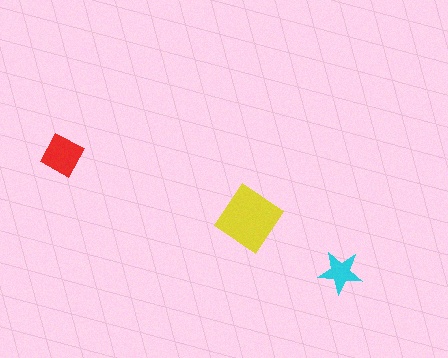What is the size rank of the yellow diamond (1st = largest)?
1st.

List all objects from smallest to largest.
The cyan star, the red diamond, the yellow diamond.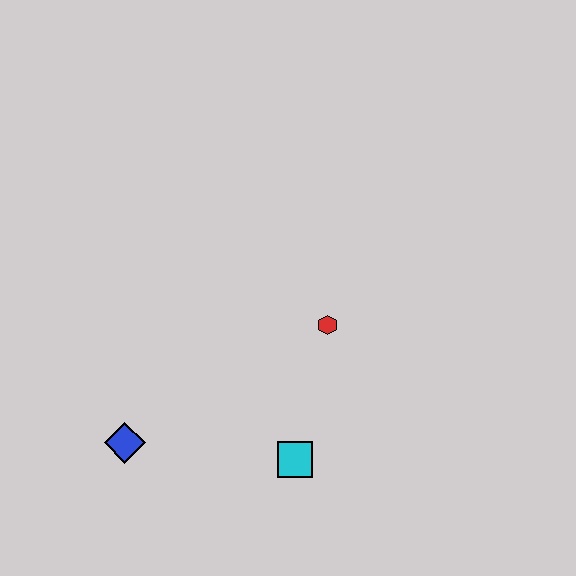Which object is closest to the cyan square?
The red hexagon is closest to the cyan square.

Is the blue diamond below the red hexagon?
Yes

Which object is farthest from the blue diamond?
The red hexagon is farthest from the blue diamond.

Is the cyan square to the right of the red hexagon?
No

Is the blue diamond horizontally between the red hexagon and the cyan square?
No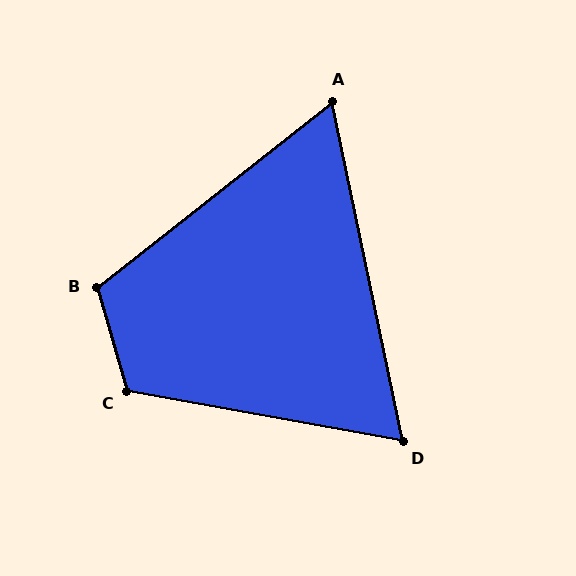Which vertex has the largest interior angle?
C, at approximately 116 degrees.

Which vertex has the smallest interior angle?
A, at approximately 64 degrees.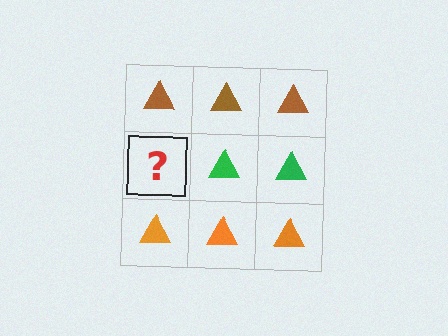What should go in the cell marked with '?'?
The missing cell should contain a green triangle.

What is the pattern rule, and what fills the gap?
The rule is that each row has a consistent color. The gap should be filled with a green triangle.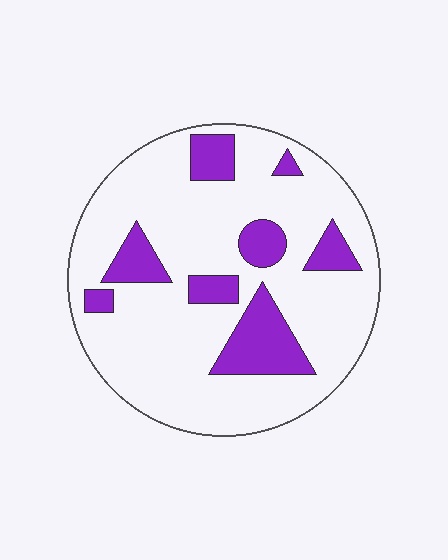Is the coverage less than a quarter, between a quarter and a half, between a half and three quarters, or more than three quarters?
Less than a quarter.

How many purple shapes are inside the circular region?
8.